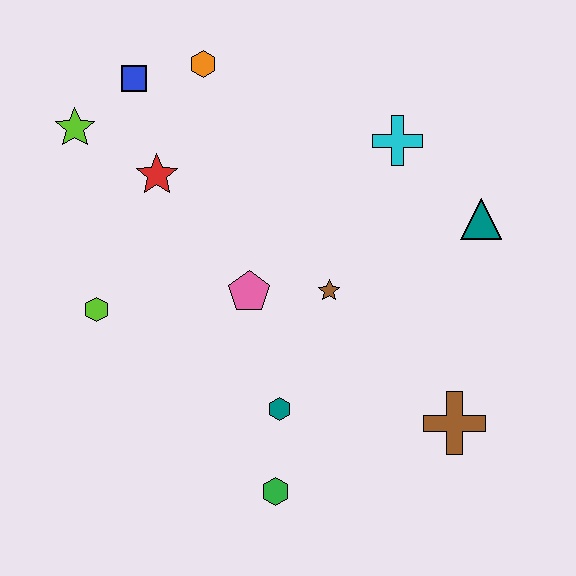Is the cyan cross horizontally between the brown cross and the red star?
Yes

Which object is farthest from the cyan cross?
The green hexagon is farthest from the cyan cross.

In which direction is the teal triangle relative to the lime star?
The teal triangle is to the right of the lime star.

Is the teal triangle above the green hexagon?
Yes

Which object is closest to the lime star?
The blue square is closest to the lime star.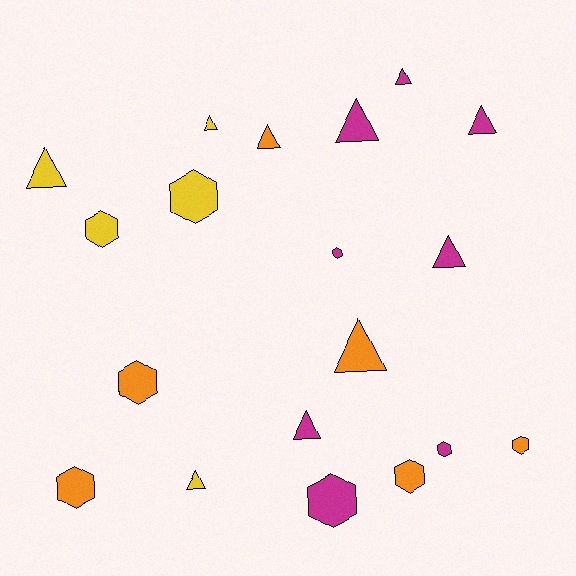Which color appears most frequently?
Magenta, with 8 objects.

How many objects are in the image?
There are 19 objects.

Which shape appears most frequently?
Triangle, with 10 objects.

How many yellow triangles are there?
There are 3 yellow triangles.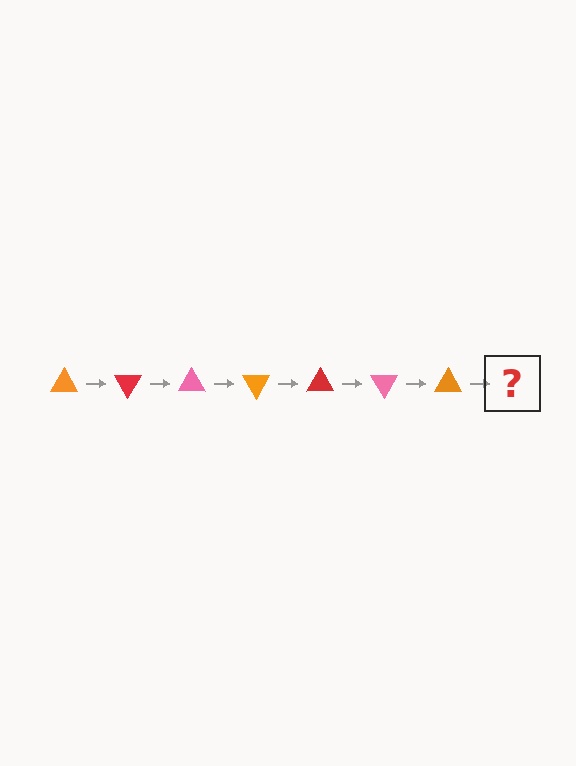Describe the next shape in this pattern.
It should be a red triangle, rotated 420 degrees from the start.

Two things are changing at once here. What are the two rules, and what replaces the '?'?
The two rules are that it rotates 60 degrees each step and the color cycles through orange, red, and pink. The '?' should be a red triangle, rotated 420 degrees from the start.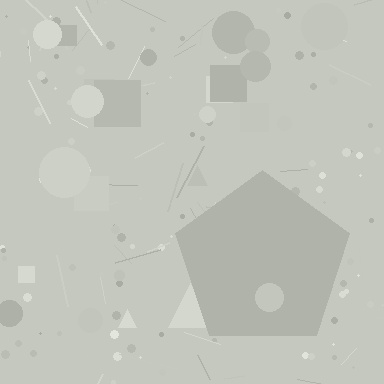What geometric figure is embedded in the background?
A pentagon is embedded in the background.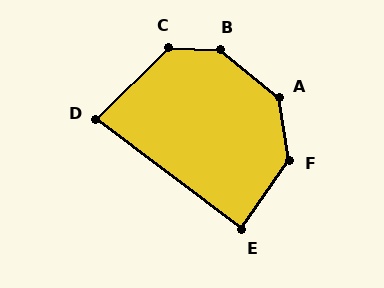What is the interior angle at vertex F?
Approximately 136 degrees (obtuse).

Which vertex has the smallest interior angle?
D, at approximately 82 degrees.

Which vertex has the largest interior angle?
B, at approximately 142 degrees.